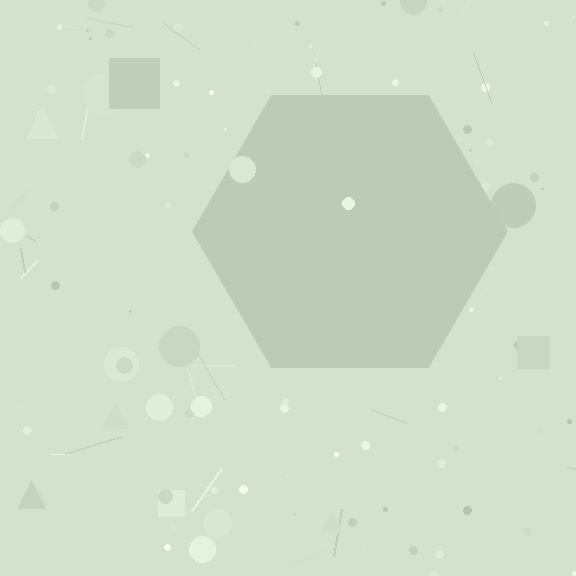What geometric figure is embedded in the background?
A hexagon is embedded in the background.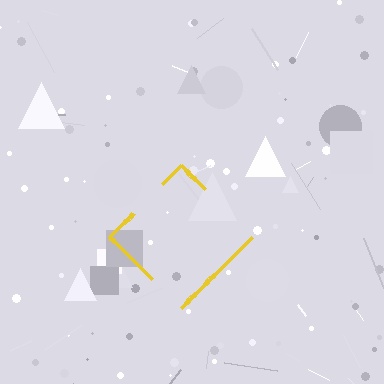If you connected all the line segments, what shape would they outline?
They would outline a diamond.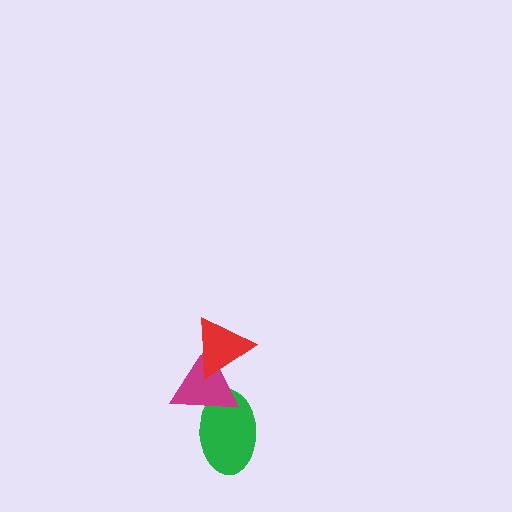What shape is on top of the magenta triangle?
The red triangle is on top of the magenta triangle.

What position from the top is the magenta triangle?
The magenta triangle is 2nd from the top.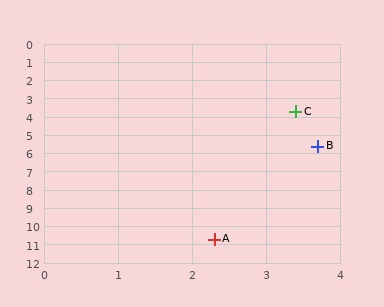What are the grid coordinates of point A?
Point A is at approximately (2.3, 10.7).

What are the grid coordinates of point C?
Point C is at approximately (3.4, 3.7).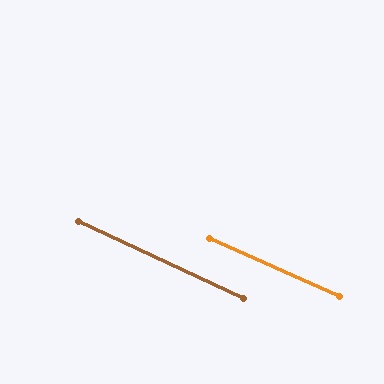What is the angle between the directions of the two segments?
Approximately 1 degree.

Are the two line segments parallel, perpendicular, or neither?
Parallel — their directions differ by only 1.0°.